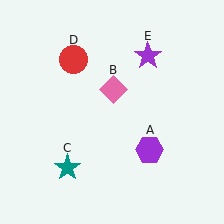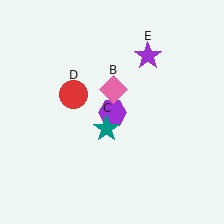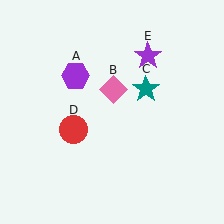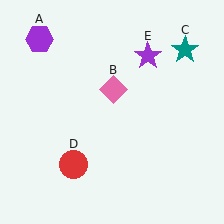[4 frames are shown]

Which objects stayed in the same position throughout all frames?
Pink diamond (object B) and purple star (object E) remained stationary.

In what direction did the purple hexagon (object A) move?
The purple hexagon (object A) moved up and to the left.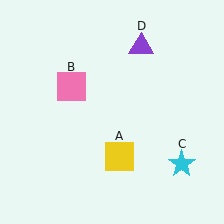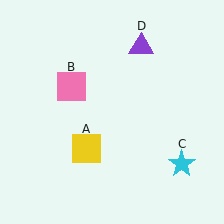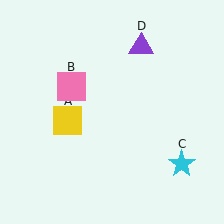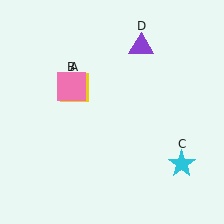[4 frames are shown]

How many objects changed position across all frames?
1 object changed position: yellow square (object A).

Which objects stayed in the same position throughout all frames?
Pink square (object B) and cyan star (object C) and purple triangle (object D) remained stationary.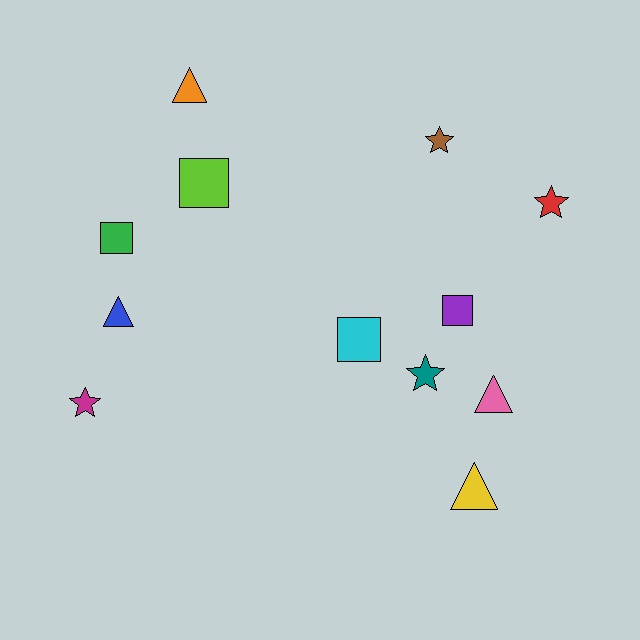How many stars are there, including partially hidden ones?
There are 4 stars.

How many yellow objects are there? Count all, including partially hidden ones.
There is 1 yellow object.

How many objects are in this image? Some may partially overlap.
There are 12 objects.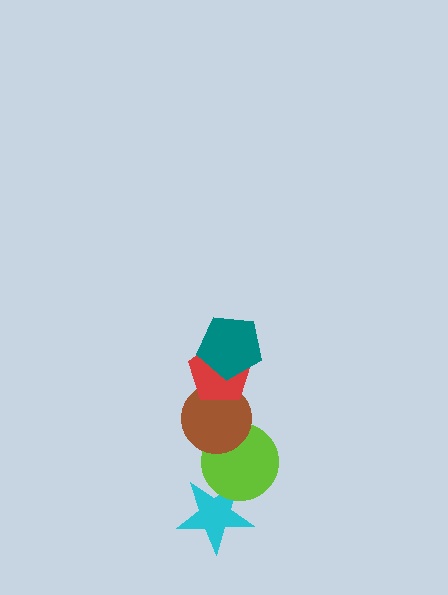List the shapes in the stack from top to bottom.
From top to bottom: the teal pentagon, the red pentagon, the brown circle, the lime circle, the cyan star.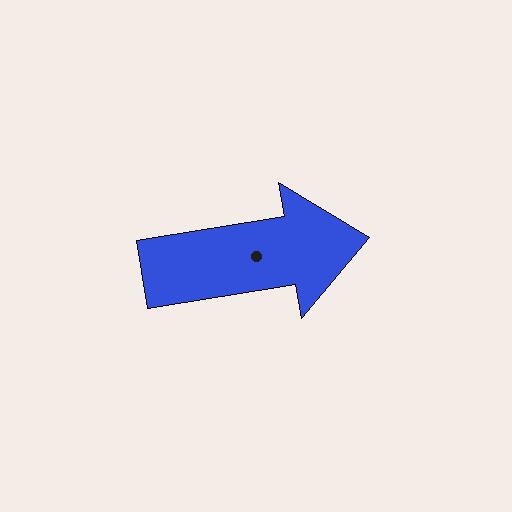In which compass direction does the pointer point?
East.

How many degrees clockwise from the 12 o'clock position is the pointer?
Approximately 81 degrees.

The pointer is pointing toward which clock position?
Roughly 3 o'clock.